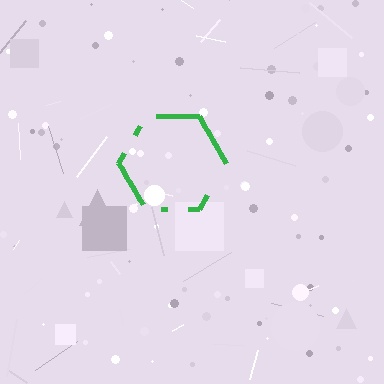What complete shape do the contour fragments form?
The contour fragments form a hexagon.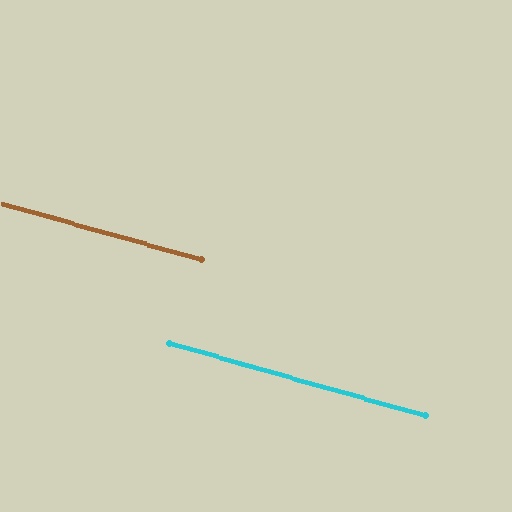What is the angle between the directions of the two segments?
Approximately 0 degrees.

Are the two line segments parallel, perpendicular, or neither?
Parallel — their directions differ by only 0.0°.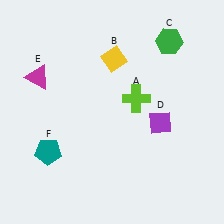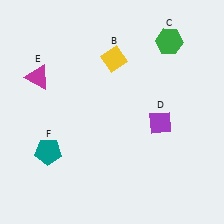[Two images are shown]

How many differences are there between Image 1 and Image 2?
There is 1 difference between the two images.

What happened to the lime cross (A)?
The lime cross (A) was removed in Image 2. It was in the top-right area of Image 1.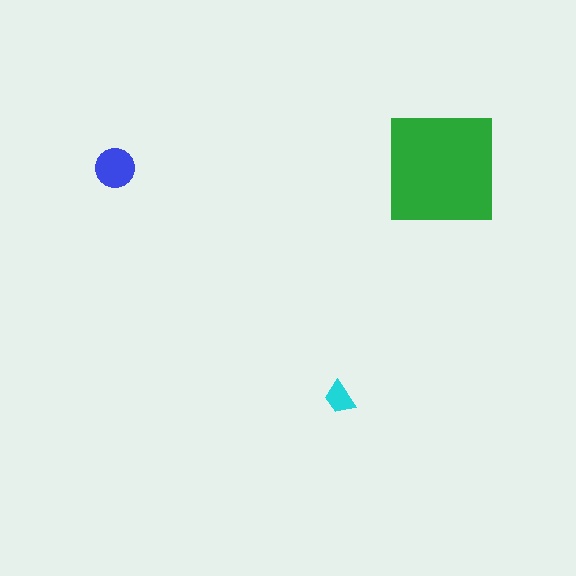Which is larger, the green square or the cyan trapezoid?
The green square.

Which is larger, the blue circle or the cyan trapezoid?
The blue circle.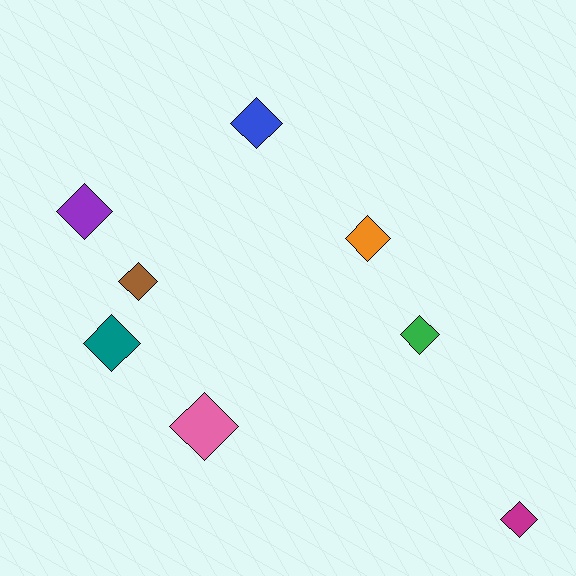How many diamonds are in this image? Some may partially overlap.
There are 8 diamonds.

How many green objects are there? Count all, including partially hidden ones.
There is 1 green object.